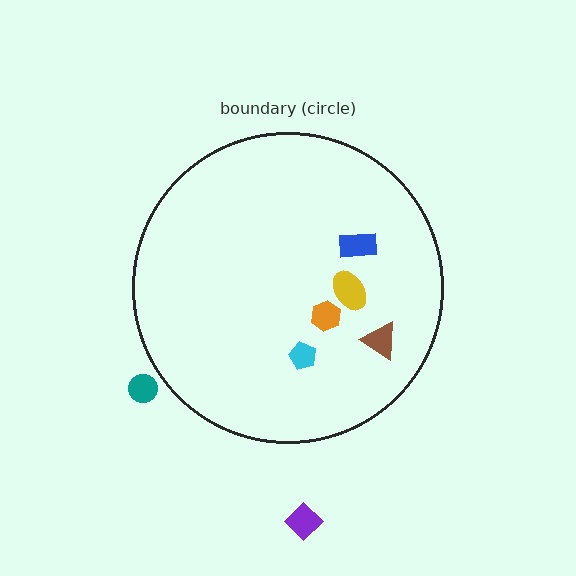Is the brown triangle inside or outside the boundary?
Inside.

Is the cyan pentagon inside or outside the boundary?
Inside.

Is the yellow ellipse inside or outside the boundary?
Inside.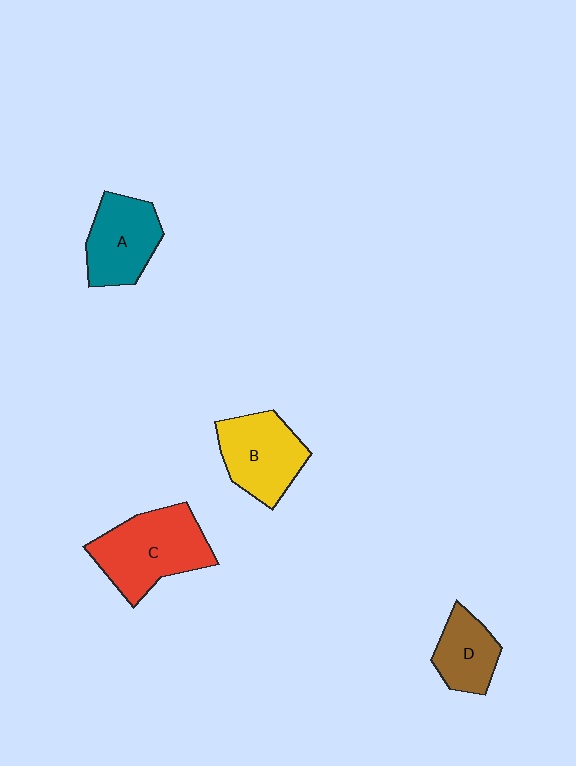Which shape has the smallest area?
Shape D (brown).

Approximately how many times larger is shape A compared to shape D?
Approximately 1.3 times.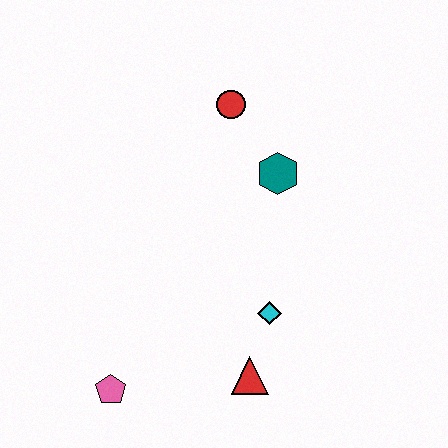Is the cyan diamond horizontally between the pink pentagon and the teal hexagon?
Yes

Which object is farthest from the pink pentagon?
The red circle is farthest from the pink pentagon.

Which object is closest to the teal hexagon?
The red circle is closest to the teal hexagon.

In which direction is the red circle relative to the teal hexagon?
The red circle is above the teal hexagon.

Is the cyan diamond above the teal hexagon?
No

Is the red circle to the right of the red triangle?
No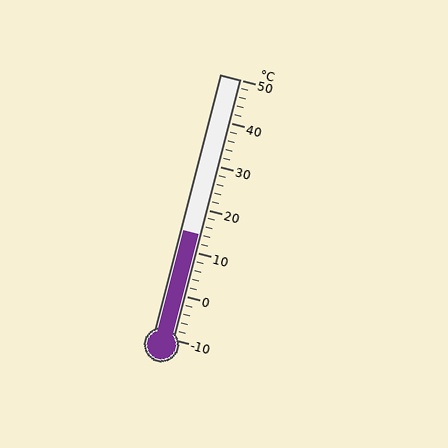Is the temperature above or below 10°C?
The temperature is above 10°C.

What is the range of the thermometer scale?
The thermometer scale ranges from -10°C to 50°C.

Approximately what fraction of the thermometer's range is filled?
The thermometer is filled to approximately 40% of its range.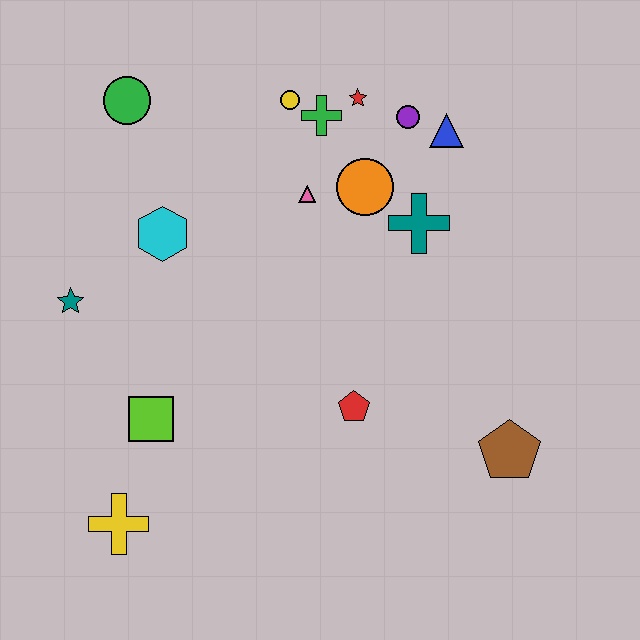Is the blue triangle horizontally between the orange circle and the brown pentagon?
Yes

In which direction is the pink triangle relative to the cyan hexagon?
The pink triangle is to the right of the cyan hexagon.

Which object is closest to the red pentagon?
The brown pentagon is closest to the red pentagon.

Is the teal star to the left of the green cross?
Yes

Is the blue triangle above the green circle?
No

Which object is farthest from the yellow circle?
The yellow cross is farthest from the yellow circle.